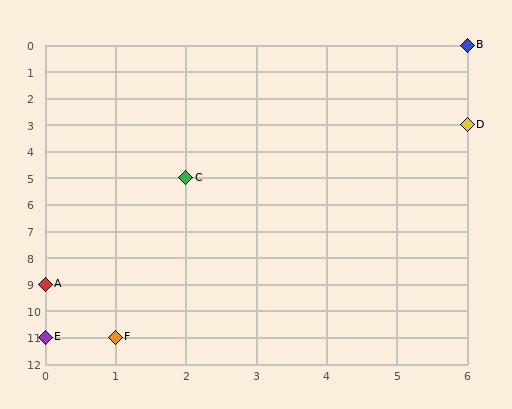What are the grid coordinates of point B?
Point B is at grid coordinates (6, 0).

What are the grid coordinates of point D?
Point D is at grid coordinates (6, 3).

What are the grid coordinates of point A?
Point A is at grid coordinates (0, 9).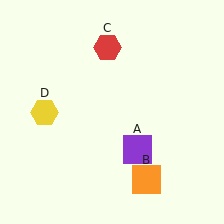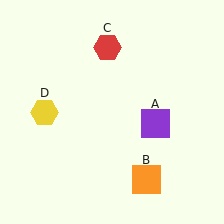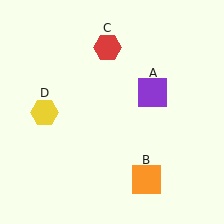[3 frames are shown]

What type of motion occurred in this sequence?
The purple square (object A) rotated counterclockwise around the center of the scene.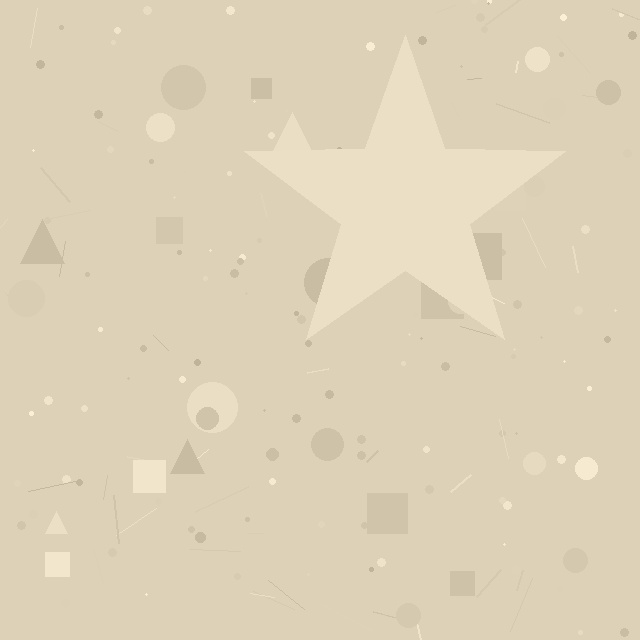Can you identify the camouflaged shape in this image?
The camouflaged shape is a star.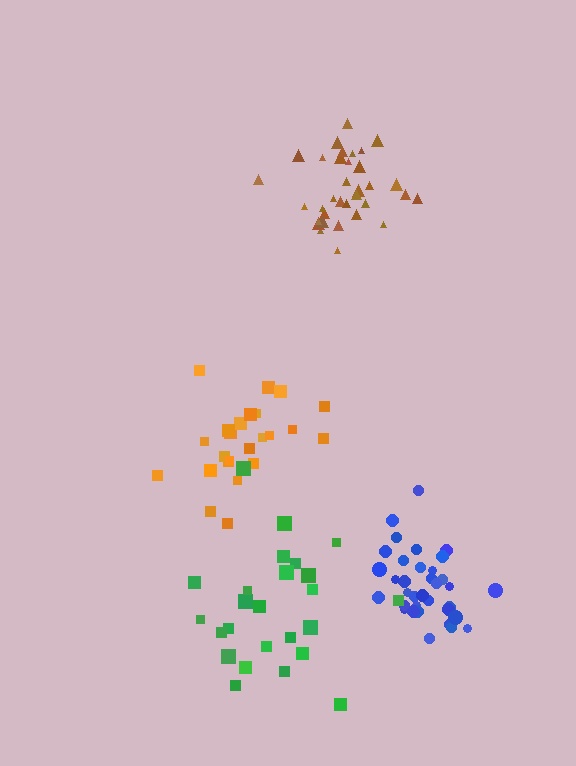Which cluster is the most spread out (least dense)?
Green.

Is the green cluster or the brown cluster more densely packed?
Brown.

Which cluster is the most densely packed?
Brown.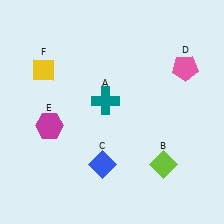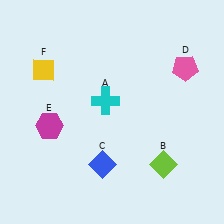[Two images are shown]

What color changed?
The cross (A) changed from teal in Image 1 to cyan in Image 2.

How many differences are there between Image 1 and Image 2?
There is 1 difference between the two images.